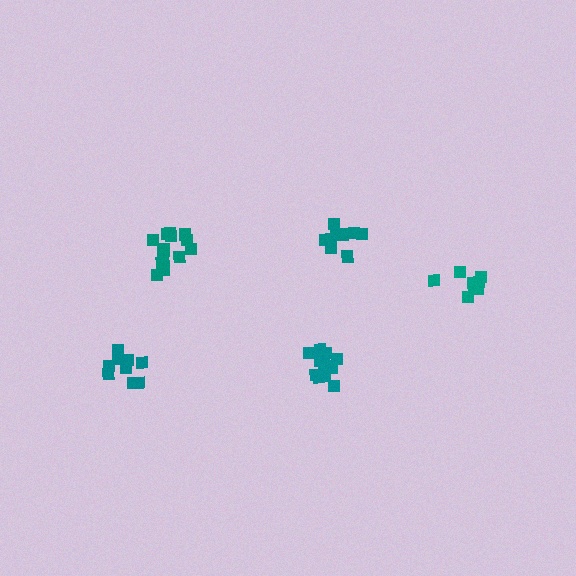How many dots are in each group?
Group 1: 15 dots, Group 2: 9 dots, Group 3: 9 dots, Group 4: 9 dots, Group 5: 14 dots (56 total).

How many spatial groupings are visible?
There are 5 spatial groupings.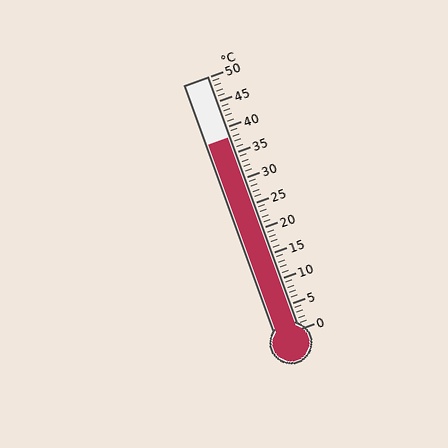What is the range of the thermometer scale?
The thermometer scale ranges from 0°C to 50°C.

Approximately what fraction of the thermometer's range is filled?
The thermometer is filled to approximately 75% of its range.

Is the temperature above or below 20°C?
The temperature is above 20°C.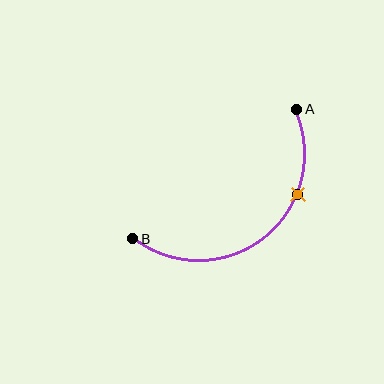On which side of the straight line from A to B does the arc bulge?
The arc bulges below and to the right of the straight line connecting A and B.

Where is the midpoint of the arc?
The arc midpoint is the point on the curve farthest from the straight line joining A and B. It sits below and to the right of that line.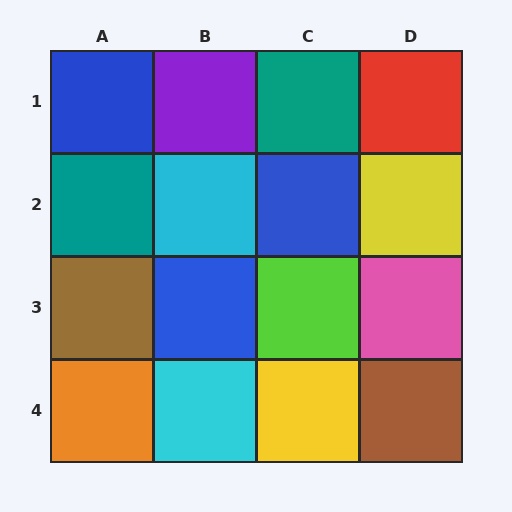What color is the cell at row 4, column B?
Cyan.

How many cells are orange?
1 cell is orange.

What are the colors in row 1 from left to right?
Blue, purple, teal, red.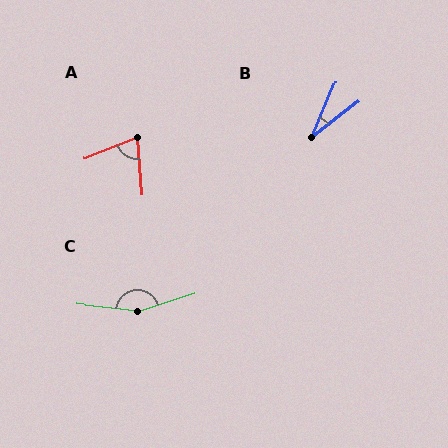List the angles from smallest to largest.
B (29°), A (73°), C (156°).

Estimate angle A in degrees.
Approximately 73 degrees.